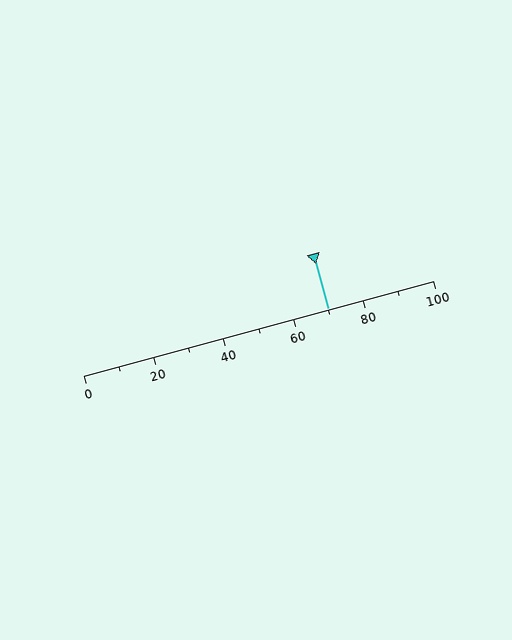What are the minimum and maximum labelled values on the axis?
The axis runs from 0 to 100.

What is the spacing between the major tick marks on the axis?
The major ticks are spaced 20 apart.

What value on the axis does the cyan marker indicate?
The marker indicates approximately 70.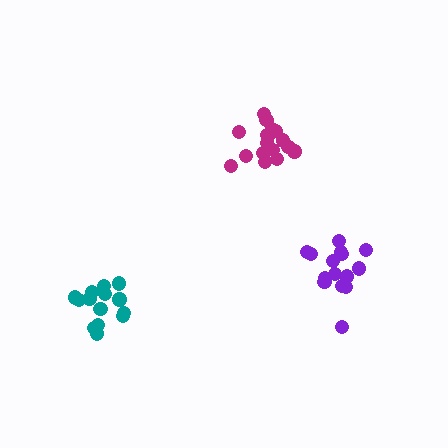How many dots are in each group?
Group 1: 15 dots, Group 2: 17 dots, Group 3: 14 dots (46 total).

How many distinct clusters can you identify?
There are 3 distinct clusters.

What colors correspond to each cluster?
The clusters are colored: purple, magenta, teal.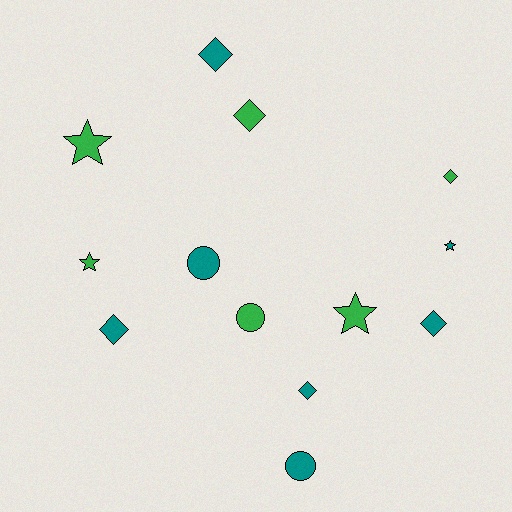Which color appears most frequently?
Teal, with 7 objects.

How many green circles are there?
There is 1 green circle.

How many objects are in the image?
There are 13 objects.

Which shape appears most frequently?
Diamond, with 6 objects.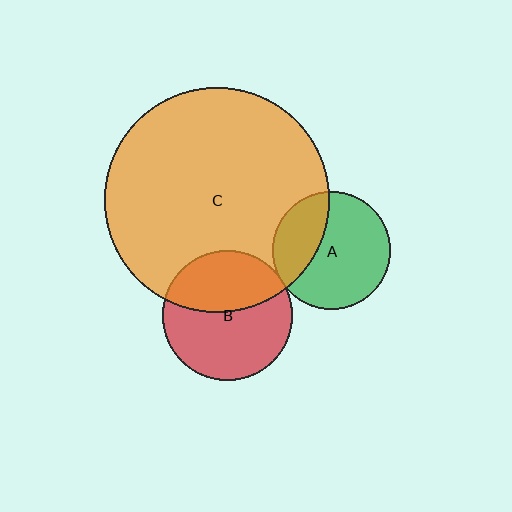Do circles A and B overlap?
Yes.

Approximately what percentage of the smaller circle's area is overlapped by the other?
Approximately 5%.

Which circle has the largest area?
Circle C (orange).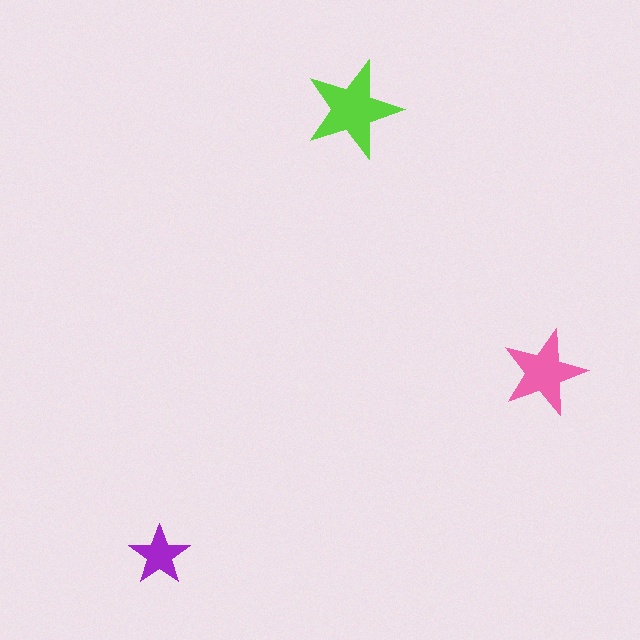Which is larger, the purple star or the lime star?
The lime one.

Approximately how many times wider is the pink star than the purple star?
About 1.5 times wider.